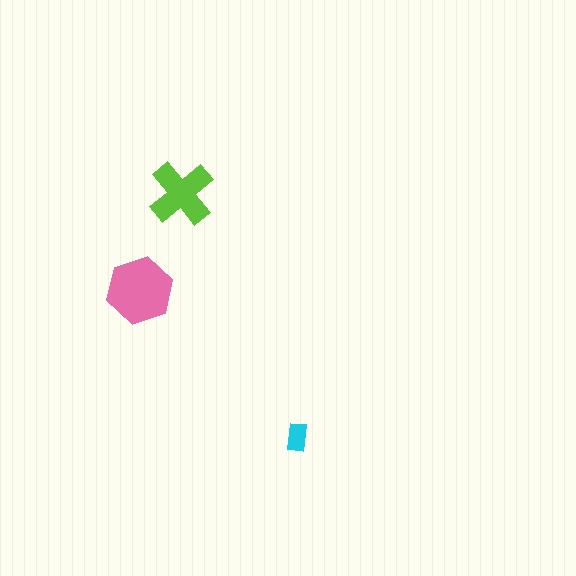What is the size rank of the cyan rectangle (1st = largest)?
3rd.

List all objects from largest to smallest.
The pink hexagon, the lime cross, the cyan rectangle.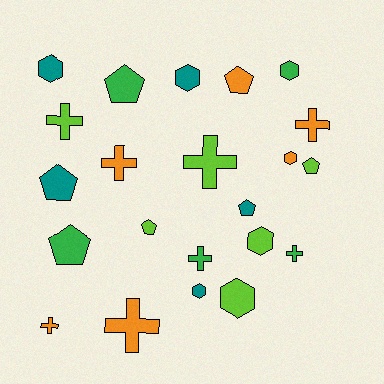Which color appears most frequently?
Lime, with 6 objects.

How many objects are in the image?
There are 22 objects.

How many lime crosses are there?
There are 2 lime crosses.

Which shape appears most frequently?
Cross, with 8 objects.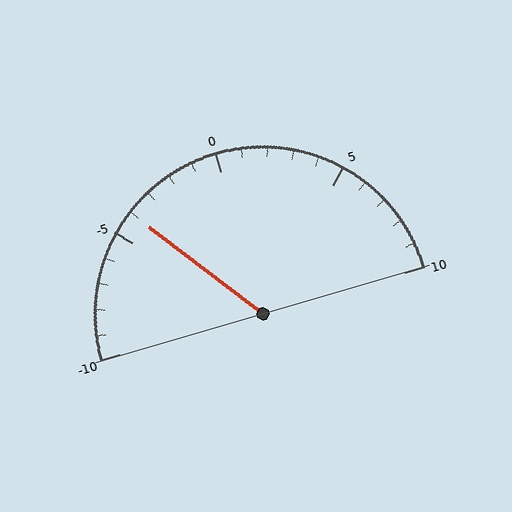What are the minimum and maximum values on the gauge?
The gauge ranges from -10 to 10.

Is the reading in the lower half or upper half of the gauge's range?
The reading is in the lower half of the range (-10 to 10).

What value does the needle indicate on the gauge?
The needle indicates approximately -4.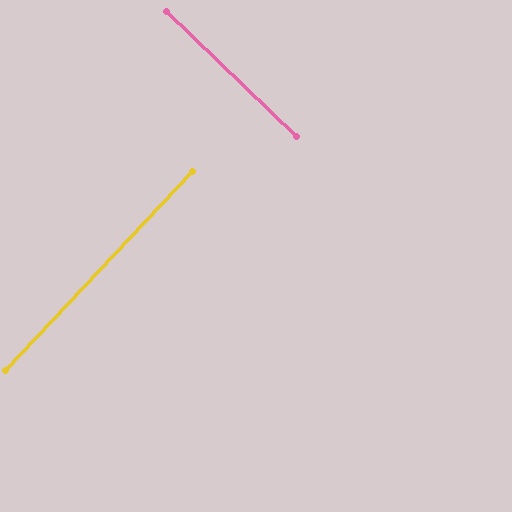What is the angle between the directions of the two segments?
Approximately 89 degrees.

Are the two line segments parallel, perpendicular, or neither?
Perpendicular — they meet at approximately 89°.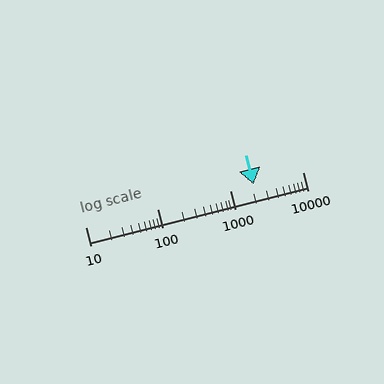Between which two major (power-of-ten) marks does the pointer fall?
The pointer is between 1000 and 10000.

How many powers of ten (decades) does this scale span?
The scale spans 3 decades, from 10 to 10000.